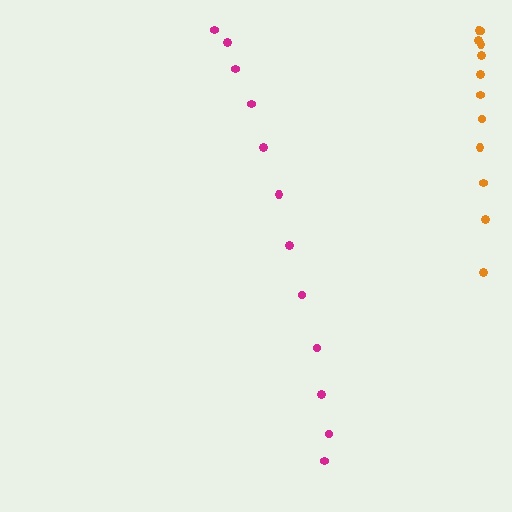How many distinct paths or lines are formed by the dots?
There are 2 distinct paths.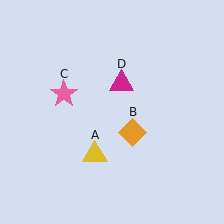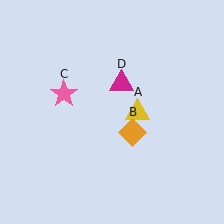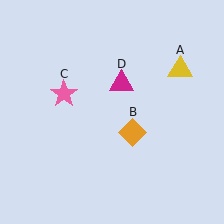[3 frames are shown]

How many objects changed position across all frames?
1 object changed position: yellow triangle (object A).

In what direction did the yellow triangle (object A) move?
The yellow triangle (object A) moved up and to the right.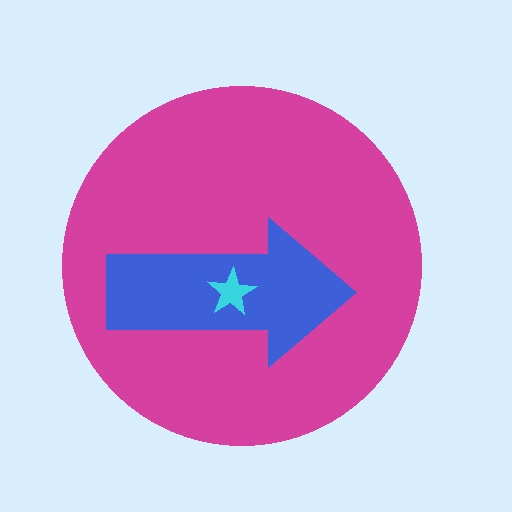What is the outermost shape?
The magenta circle.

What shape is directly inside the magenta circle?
The blue arrow.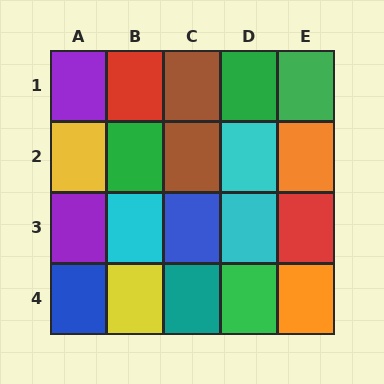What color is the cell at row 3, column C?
Blue.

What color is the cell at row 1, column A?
Purple.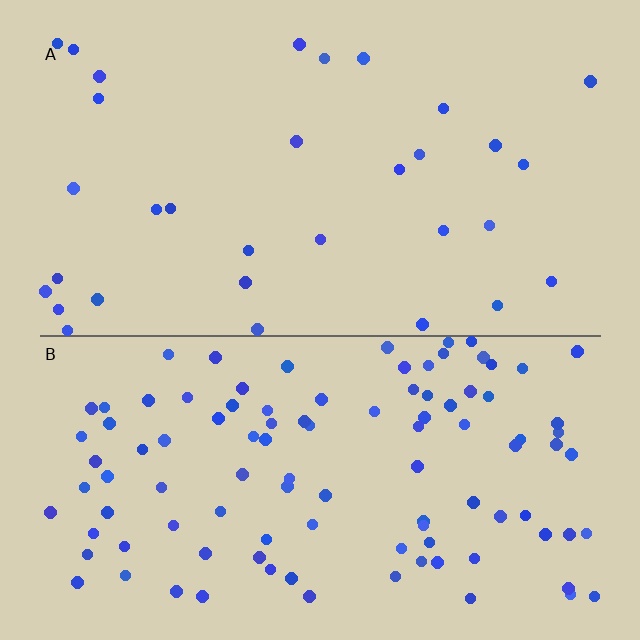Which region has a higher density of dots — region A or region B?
B (the bottom).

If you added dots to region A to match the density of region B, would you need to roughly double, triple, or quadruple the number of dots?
Approximately triple.